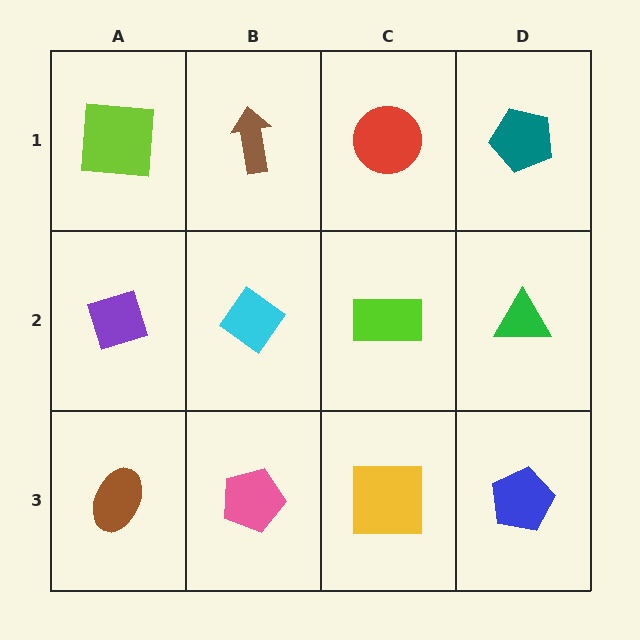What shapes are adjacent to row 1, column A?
A purple diamond (row 2, column A), a brown arrow (row 1, column B).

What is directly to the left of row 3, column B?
A brown ellipse.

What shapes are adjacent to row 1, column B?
A cyan diamond (row 2, column B), a lime square (row 1, column A), a red circle (row 1, column C).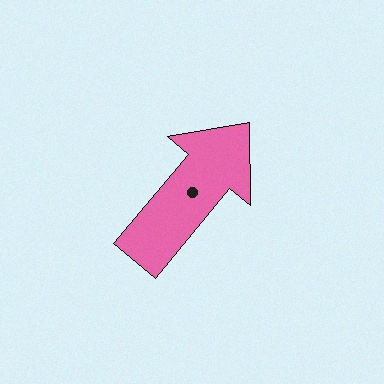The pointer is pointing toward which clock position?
Roughly 1 o'clock.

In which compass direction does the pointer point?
Northeast.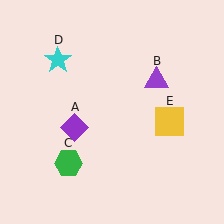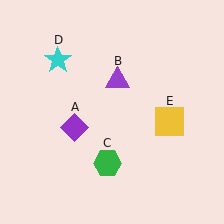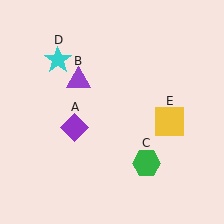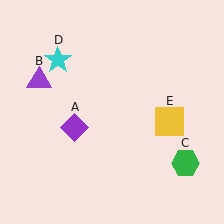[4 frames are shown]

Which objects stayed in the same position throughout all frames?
Purple diamond (object A) and cyan star (object D) and yellow square (object E) remained stationary.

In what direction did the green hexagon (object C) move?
The green hexagon (object C) moved right.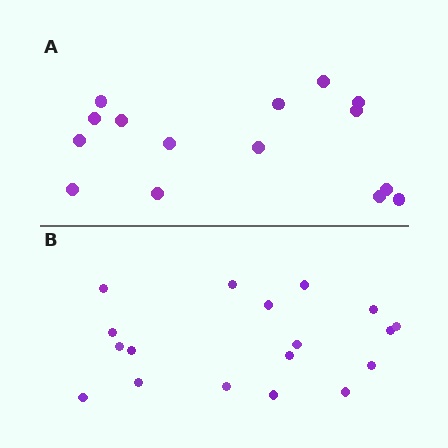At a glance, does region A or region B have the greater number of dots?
Region B (the bottom region) has more dots.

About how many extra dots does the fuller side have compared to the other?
Region B has just a few more — roughly 2 or 3 more dots than region A.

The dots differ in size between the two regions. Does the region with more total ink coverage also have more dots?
No. Region A has more total ink coverage because its dots are larger, but region B actually contains more individual dots. Total area can be misleading — the number of items is what matters here.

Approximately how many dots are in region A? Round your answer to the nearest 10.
About 20 dots. (The exact count is 15, which rounds to 20.)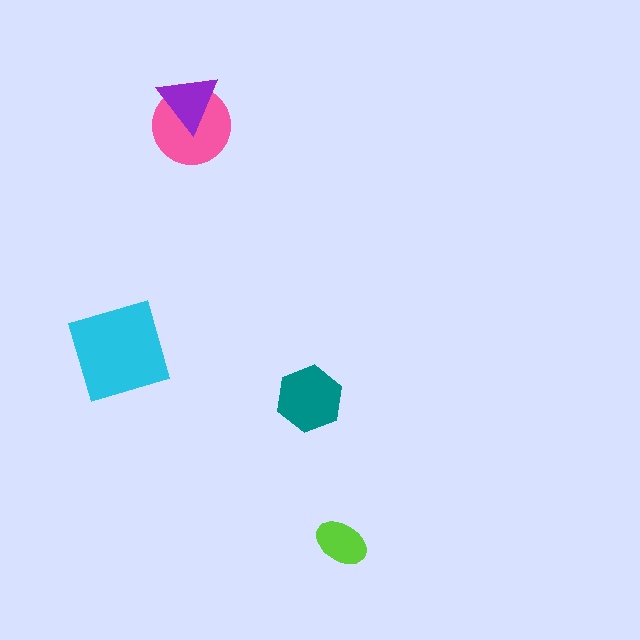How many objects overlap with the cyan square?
0 objects overlap with the cyan square.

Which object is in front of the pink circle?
The purple triangle is in front of the pink circle.